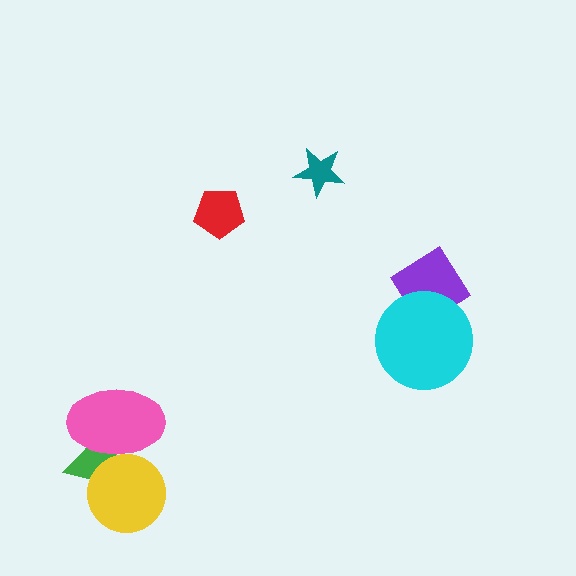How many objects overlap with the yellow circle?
2 objects overlap with the yellow circle.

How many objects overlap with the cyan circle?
1 object overlaps with the cyan circle.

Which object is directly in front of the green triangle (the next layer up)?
The yellow circle is directly in front of the green triangle.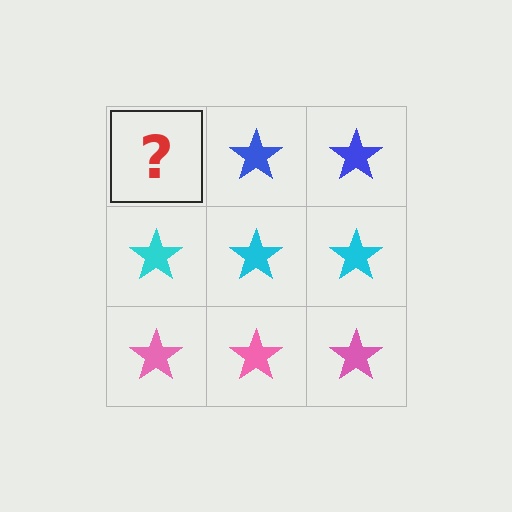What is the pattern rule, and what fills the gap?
The rule is that each row has a consistent color. The gap should be filled with a blue star.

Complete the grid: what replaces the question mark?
The question mark should be replaced with a blue star.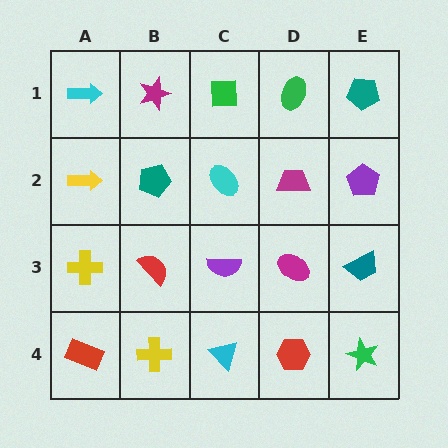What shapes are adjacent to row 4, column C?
A purple semicircle (row 3, column C), a yellow cross (row 4, column B), a red hexagon (row 4, column D).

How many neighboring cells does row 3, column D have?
4.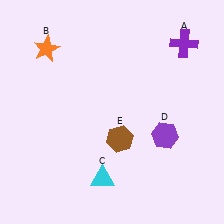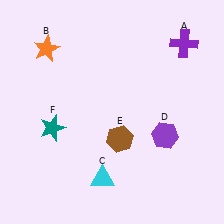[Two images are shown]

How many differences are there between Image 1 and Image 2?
There is 1 difference between the two images.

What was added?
A teal star (F) was added in Image 2.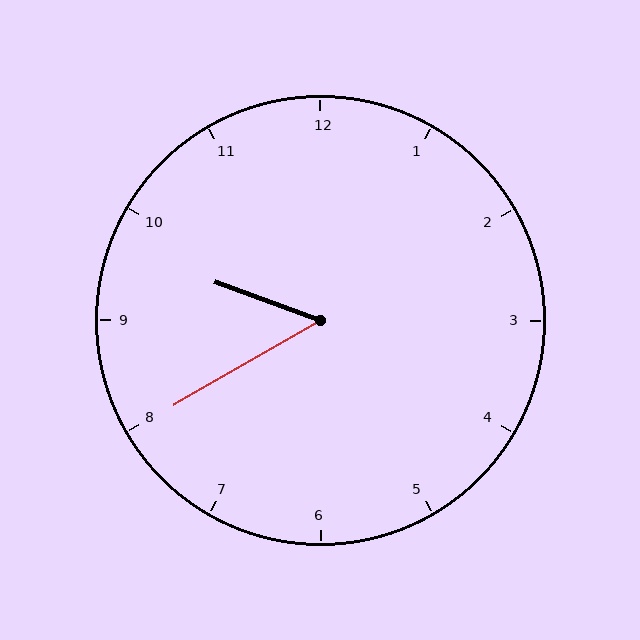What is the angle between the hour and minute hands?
Approximately 50 degrees.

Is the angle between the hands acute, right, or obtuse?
It is acute.